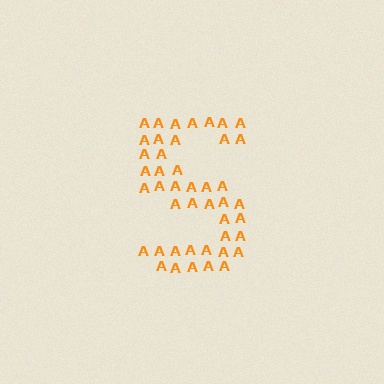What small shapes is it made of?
It is made of small letter A's.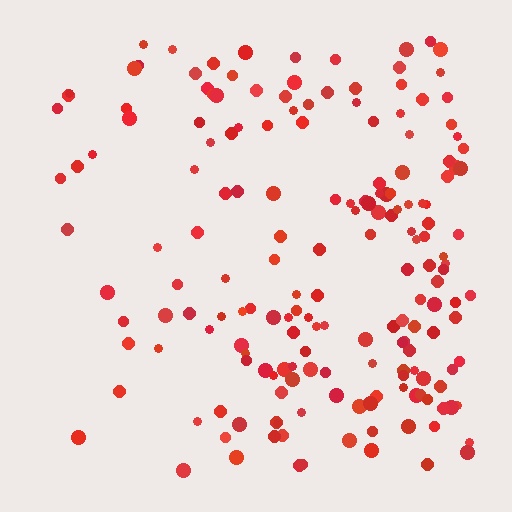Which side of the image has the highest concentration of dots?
The right.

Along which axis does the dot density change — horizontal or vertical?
Horizontal.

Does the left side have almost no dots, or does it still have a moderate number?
Still a moderate number, just noticeably fewer than the right.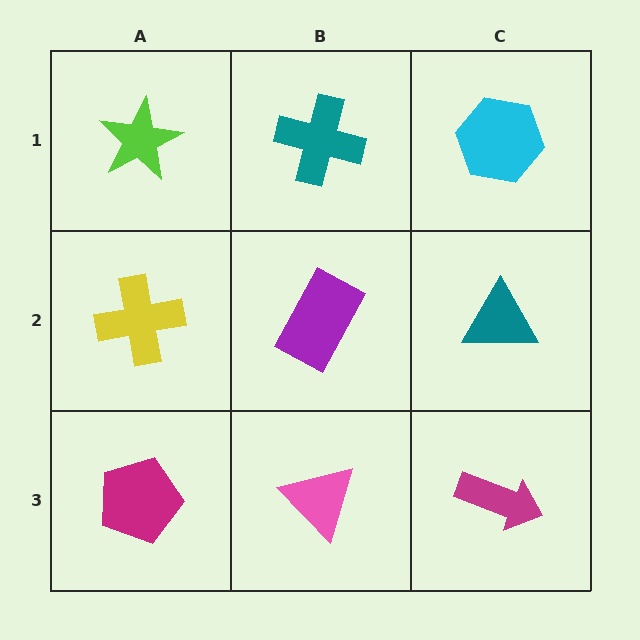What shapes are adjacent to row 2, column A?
A lime star (row 1, column A), a magenta pentagon (row 3, column A), a purple rectangle (row 2, column B).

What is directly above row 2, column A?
A lime star.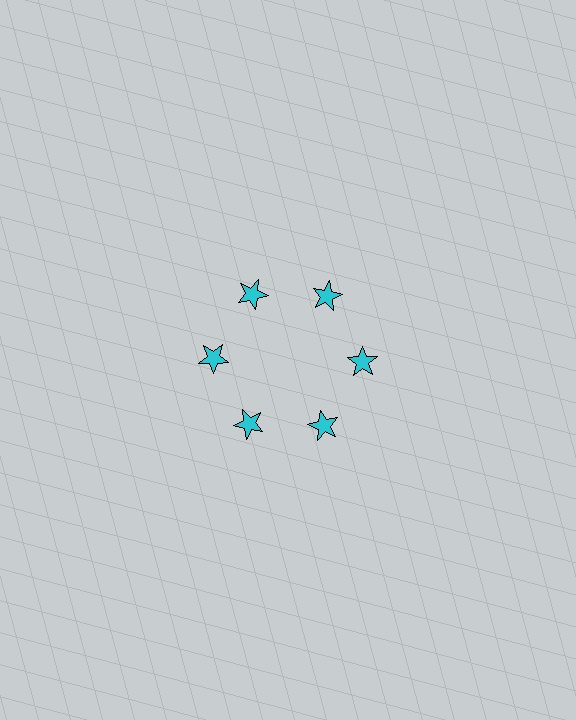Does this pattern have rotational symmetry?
Yes, this pattern has 6-fold rotational symmetry. It looks the same after rotating 60 degrees around the center.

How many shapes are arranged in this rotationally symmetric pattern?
There are 6 shapes, arranged in 6 groups of 1.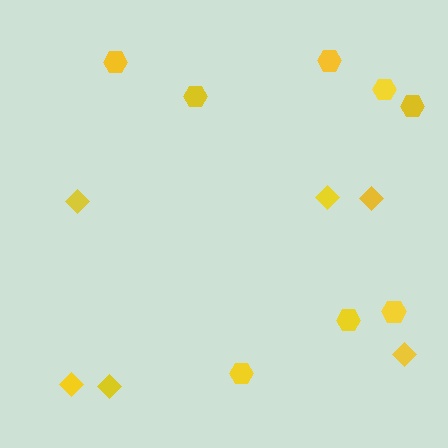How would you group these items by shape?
There are 2 groups: one group of hexagons (8) and one group of diamonds (6).